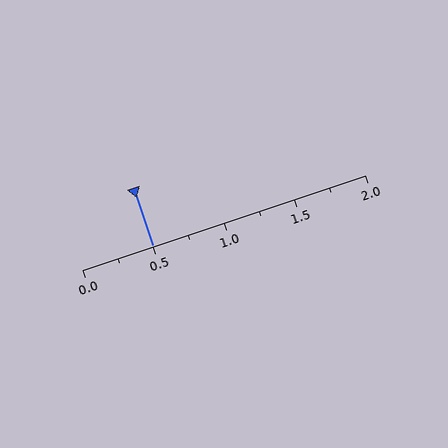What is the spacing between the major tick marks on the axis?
The major ticks are spaced 0.5 apart.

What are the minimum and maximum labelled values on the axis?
The axis runs from 0.0 to 2.0.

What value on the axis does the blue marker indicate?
The marker indicates approximately 0.5.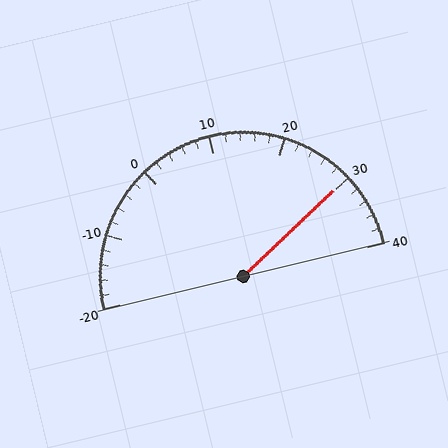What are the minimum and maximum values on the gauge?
The gauge ranges from -20 to 40.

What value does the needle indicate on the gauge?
The needle indicates approximately 30.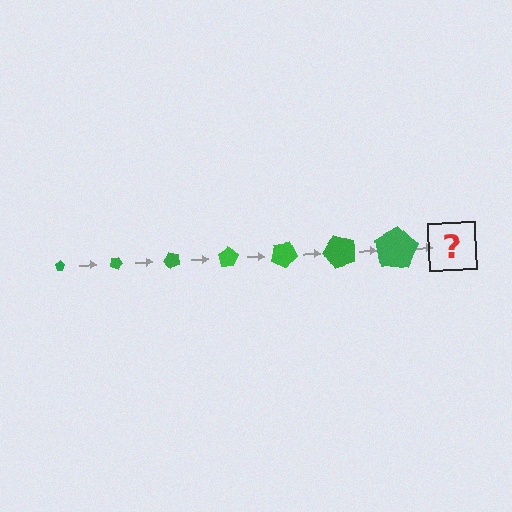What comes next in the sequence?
The next element should be a pentagon, larger than the previous one and rotated 175 degrees from the start.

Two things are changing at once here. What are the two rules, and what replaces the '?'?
The two rules are that the pentagon grows larger each step and it rotates 25 degrees each step. The '?' should be a pentagon, larger than the previous one and rotated 175 degrees from the start.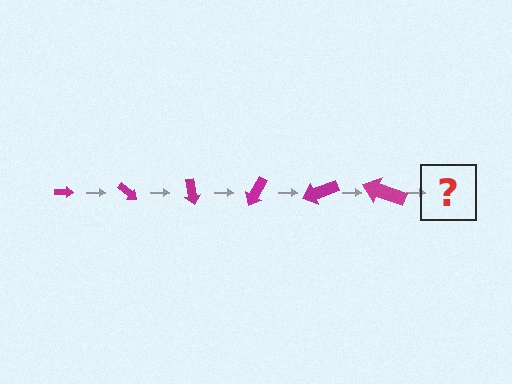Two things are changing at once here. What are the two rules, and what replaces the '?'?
The two rules are that the arrow grows larger each step and it rotates 40 degrees each step. The '?' should be an arrow, larger than the previous one and rotated 240 degrees from the start.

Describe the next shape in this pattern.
It should be an arrow, larger than the previous one and rotated 240 degrees from the start.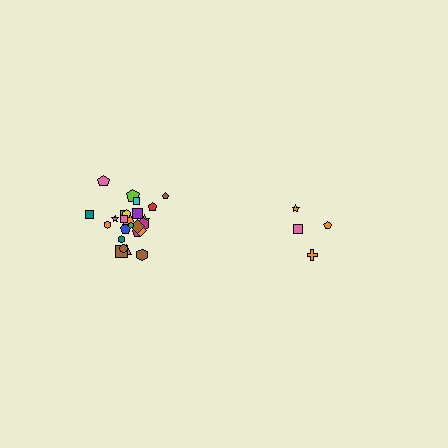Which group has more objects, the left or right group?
The left group.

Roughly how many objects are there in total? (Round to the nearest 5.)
Roughly 30 objects in total.